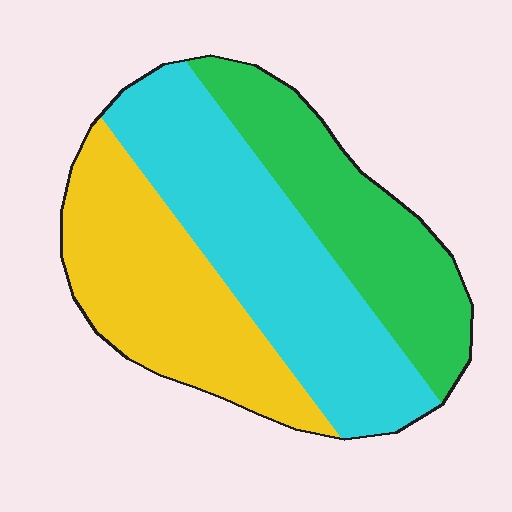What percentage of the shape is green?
Green covers roughly 30% of the shape.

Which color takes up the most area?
Cyan, at roughly 40%.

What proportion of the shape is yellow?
Yellow covers around 30% of the shape.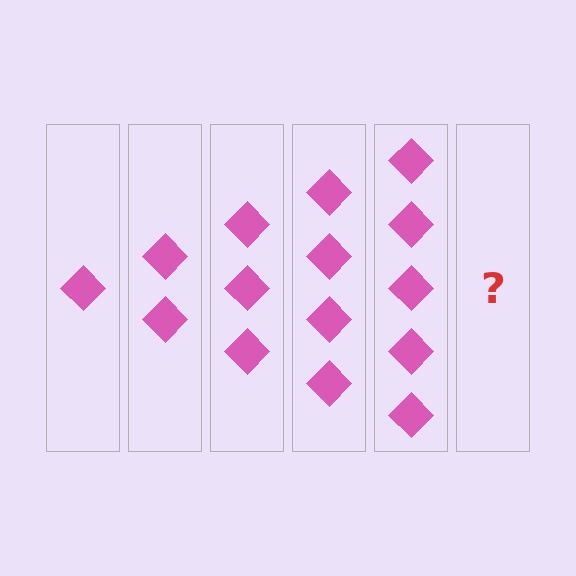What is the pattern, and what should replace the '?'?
The pattern is that each step adds one more diamond. The '?' should be 6 diamonds.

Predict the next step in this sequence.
The next step is 6 diamonds.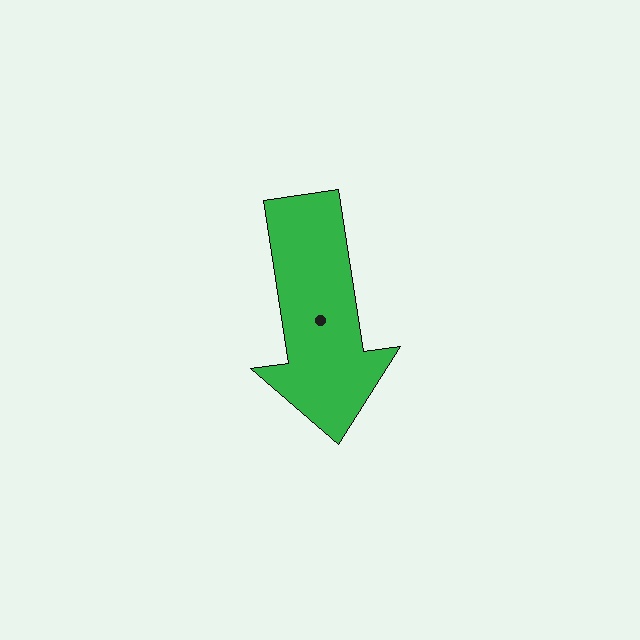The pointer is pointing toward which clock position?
Roughly 6 o'clock.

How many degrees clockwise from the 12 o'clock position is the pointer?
Approximately 172 degrees.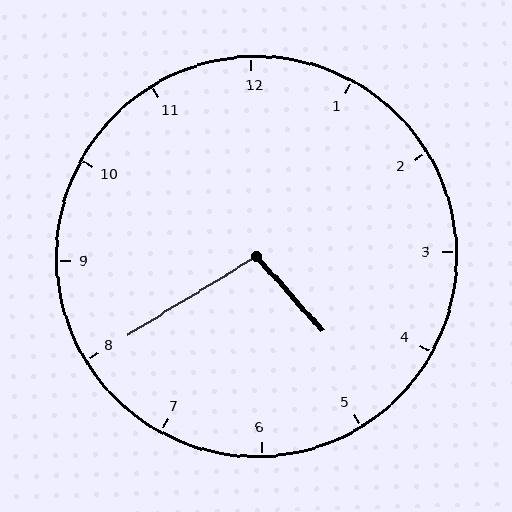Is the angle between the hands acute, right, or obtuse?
It is obtuse.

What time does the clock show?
4:40.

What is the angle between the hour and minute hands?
Approximately 100 degrees.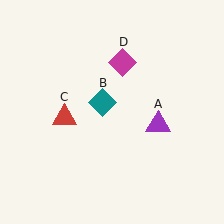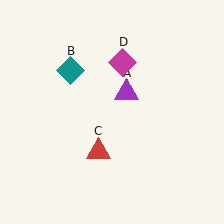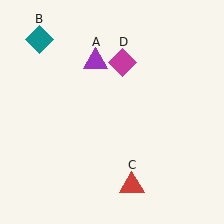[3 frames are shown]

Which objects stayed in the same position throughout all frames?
Magenta diamond (object D) remained stationary.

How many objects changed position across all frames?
3 objects changed position: purple triangle (object A), teal diamond (object B), red triangle (object C).